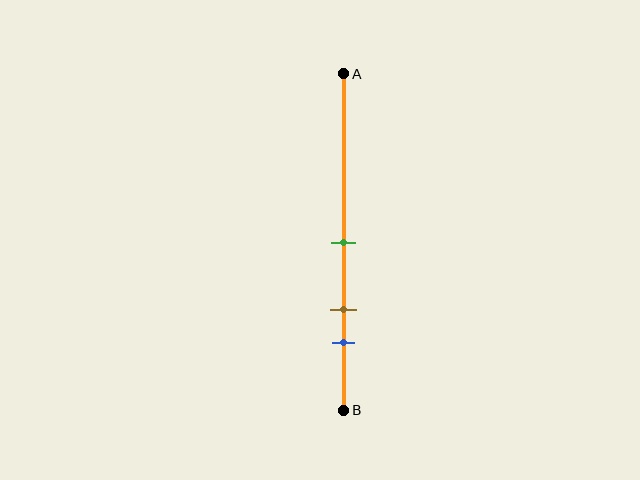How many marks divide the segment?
There are 3 marks dividing the segment.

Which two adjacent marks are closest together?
The brown and blue marks are the closest adjacent pair.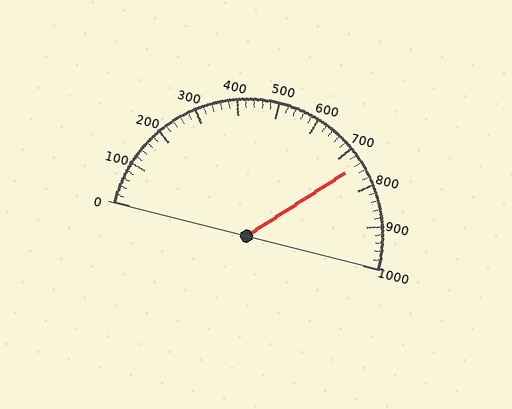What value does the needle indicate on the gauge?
The needle indicates approximately 740.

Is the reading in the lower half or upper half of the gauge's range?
The reading is in the upper half of the range (0 to 1000).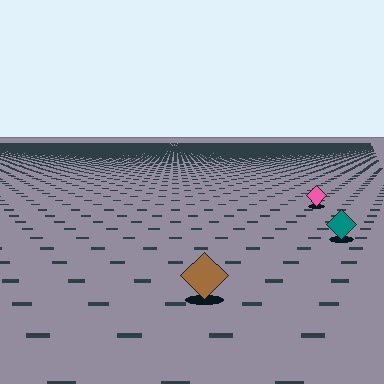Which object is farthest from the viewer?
The pink diamond is farthest from the viewer. It appears smaller and the ground texture around it is denser.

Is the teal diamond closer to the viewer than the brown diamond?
No. The brown diamond is closer — you can tell from the texture gradient: the ground texture is coarser near it.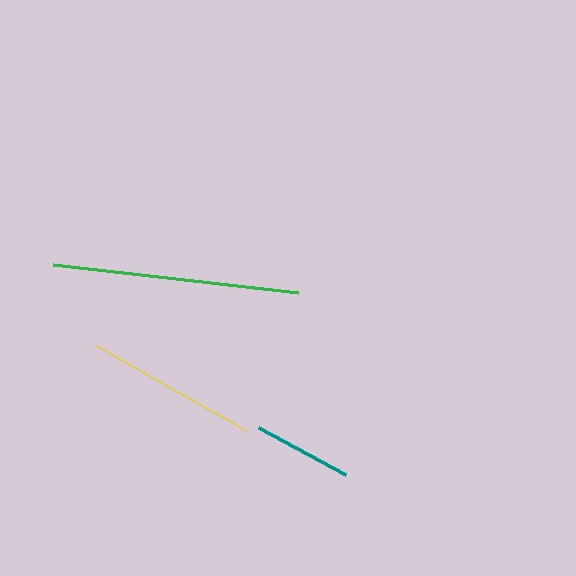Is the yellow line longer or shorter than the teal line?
The yellow line is longer than the teal line.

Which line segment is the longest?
The green line is the longest at approximately 246 pixels.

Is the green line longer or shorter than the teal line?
The green line is longer than the teal line.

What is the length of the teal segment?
The teal segment is approximately 99 pixels long.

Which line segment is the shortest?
The teal line is the shortest at approximately 99 pixels.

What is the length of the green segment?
The green segment is approximately 246 pixels long.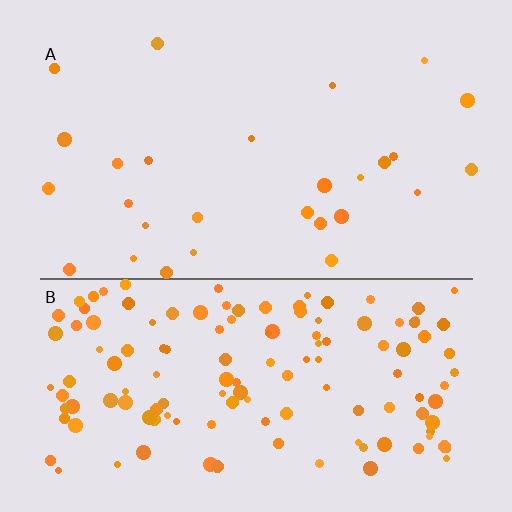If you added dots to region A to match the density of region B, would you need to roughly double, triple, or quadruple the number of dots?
Approximately quadruple.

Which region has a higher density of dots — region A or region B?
B (the bottom).